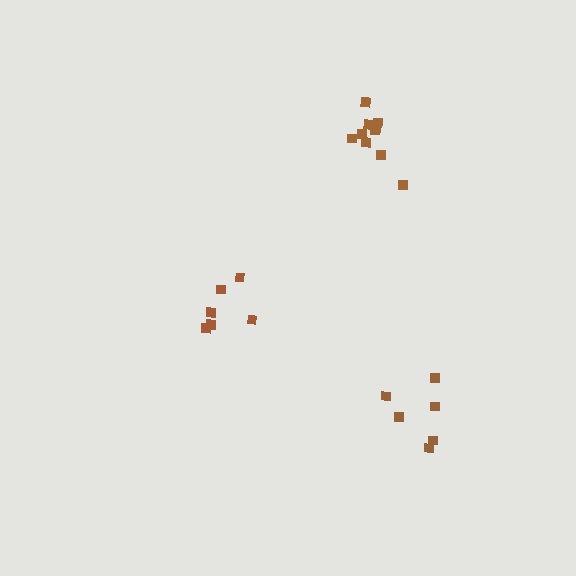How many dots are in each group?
Group 1: 6 dots, Group 2: 10 dots, Group 3: 6 dots (22 total).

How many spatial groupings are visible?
There are 3 spatial groupings.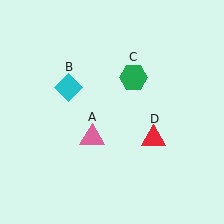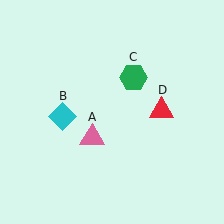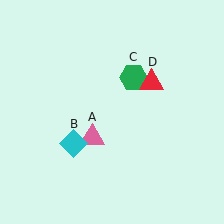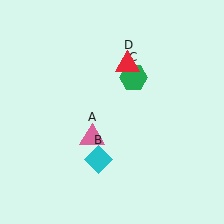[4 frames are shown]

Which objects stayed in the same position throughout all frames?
Pink triangle (object A) and green hexagon (object C) remained stationary.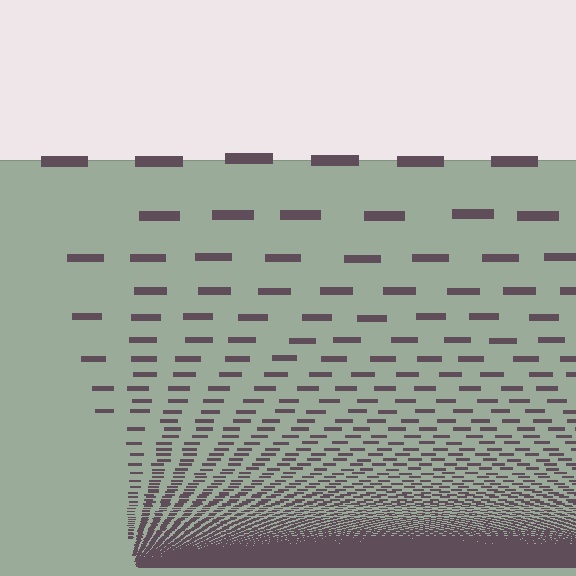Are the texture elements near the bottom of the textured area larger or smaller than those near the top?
Smaller. The gradient is inverted — elements near the bottom are smaller and denser.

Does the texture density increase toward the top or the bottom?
Density increases toward the bottom.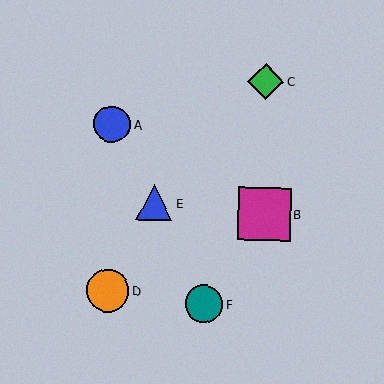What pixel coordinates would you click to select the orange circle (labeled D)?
Click at (108, 291) to select the orange circle D.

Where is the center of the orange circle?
The center of the orange circle is at (108, 291).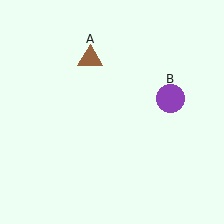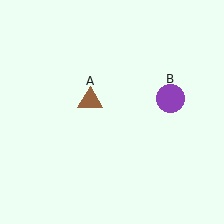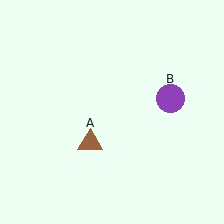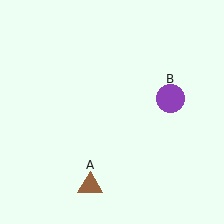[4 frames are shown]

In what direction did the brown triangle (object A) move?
The brown triangle (object A) moved down.